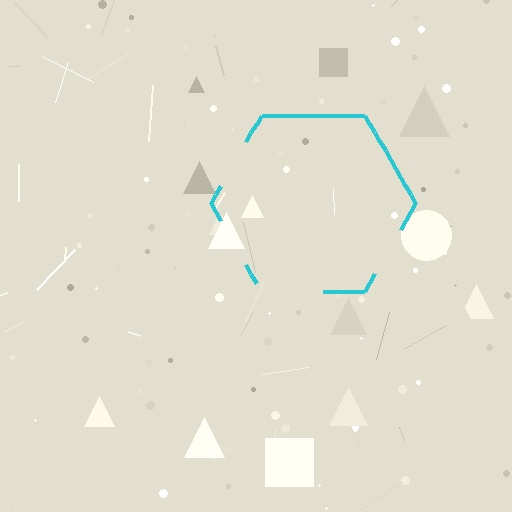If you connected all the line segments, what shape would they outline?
They would outline a hexagon.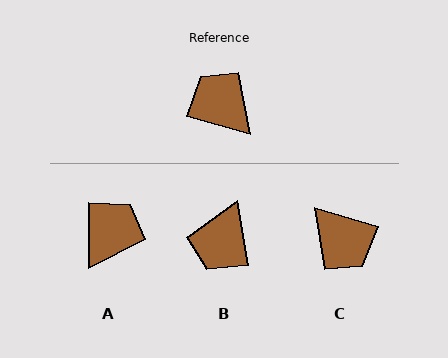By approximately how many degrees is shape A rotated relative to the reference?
Approximately 74 degrees clockwise.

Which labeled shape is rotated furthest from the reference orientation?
C, about 179 degrees away.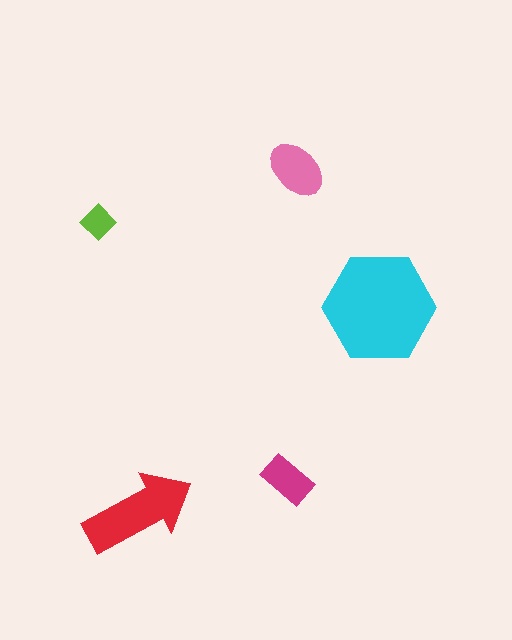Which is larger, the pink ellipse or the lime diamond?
The pink ellipse.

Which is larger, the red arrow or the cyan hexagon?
The cyan hexagon.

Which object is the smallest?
The lime diamond.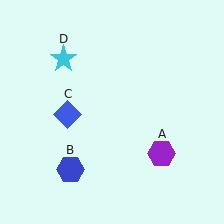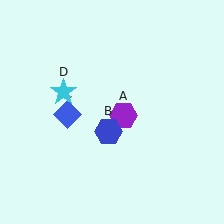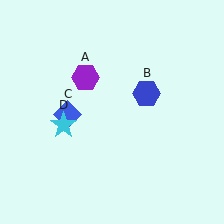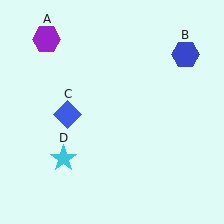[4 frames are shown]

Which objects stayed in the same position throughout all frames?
Blue diamond (object C) remained stationary.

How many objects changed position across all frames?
3 objects changed position: purple hexagon (object A), blue hexagon (object B), cyan star (object D).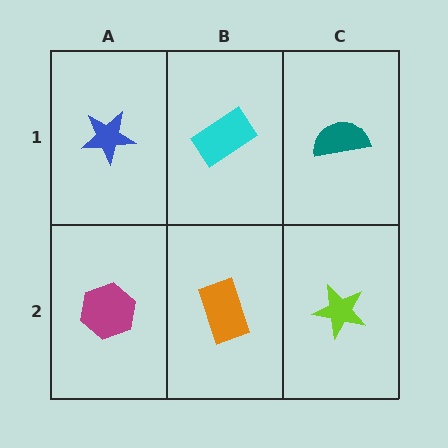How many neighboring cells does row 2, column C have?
2.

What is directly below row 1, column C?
A lime star.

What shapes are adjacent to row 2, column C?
A teal semicircle (row 1, column C), an orange rectangle (row 2, column B).